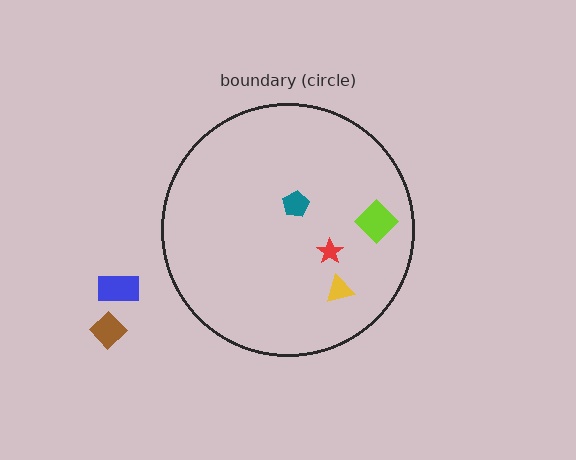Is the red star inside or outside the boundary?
Inside.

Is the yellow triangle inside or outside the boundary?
Inside.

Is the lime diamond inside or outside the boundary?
Inside.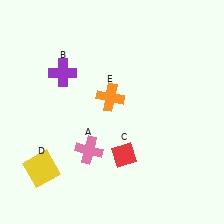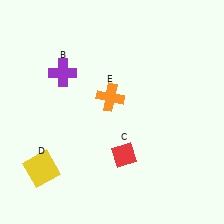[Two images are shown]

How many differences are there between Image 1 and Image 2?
There is 1 difference between the two images.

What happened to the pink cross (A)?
The pink cross (A) was removed in Image 2. It was in the bottom-left area of Image 1.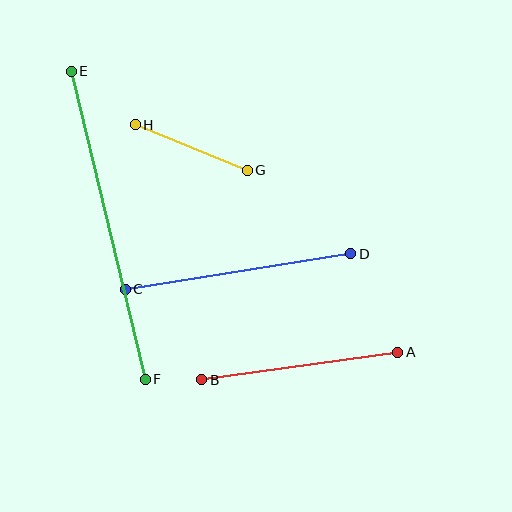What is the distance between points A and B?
The distance is approximately 198 pixels.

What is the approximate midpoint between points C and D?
The midpoint is at approximately (238, 272) pixels.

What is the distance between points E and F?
The distance is approximately 317 pixels.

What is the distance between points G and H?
The distance is approximately 121 pixels.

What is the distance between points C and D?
The distance is approximately 228 pixels.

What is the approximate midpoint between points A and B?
The midpoint is at approximately (300, 366) pixels.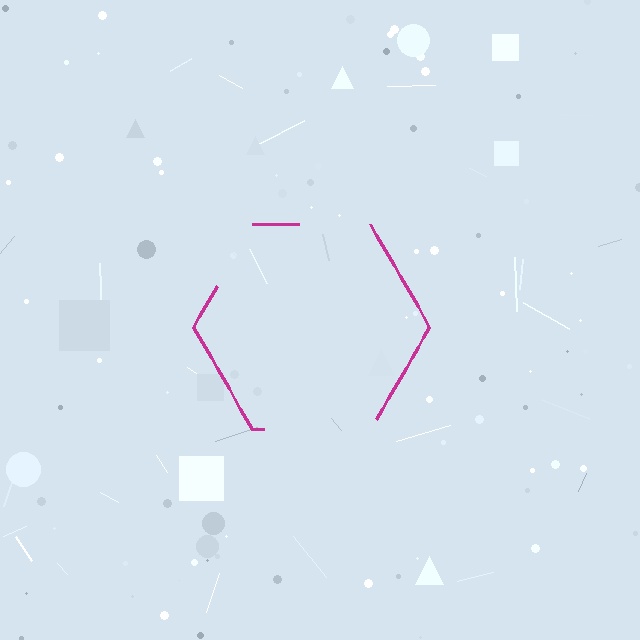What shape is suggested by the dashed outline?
The dashed outline suggests a hexagon.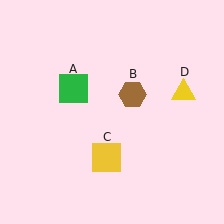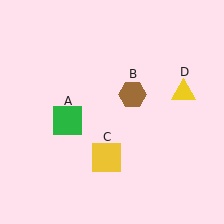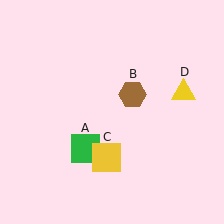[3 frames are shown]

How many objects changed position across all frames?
1 object changed position: green square (object A).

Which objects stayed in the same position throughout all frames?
Brown hexagon (object B) and yellow square (object C) and yellow triangle (object D) remained stationary.